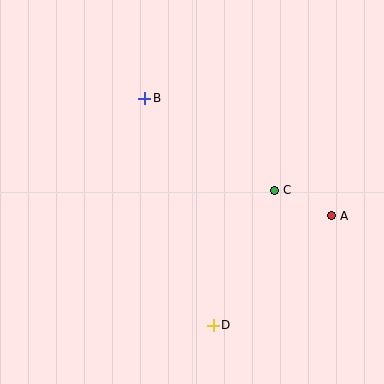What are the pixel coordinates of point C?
Point C is at (275, 190).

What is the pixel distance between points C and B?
The distance between C and B is 159 pixels.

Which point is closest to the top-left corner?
Point B is closest to the top-left corner.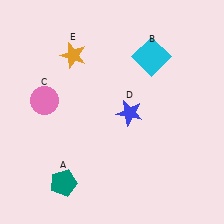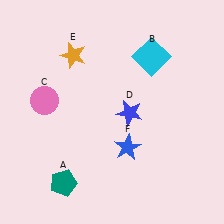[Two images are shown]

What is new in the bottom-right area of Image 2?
A blue star (F) was added in the bottom-right area of Image 2.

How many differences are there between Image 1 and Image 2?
There is 1 difference between the two images.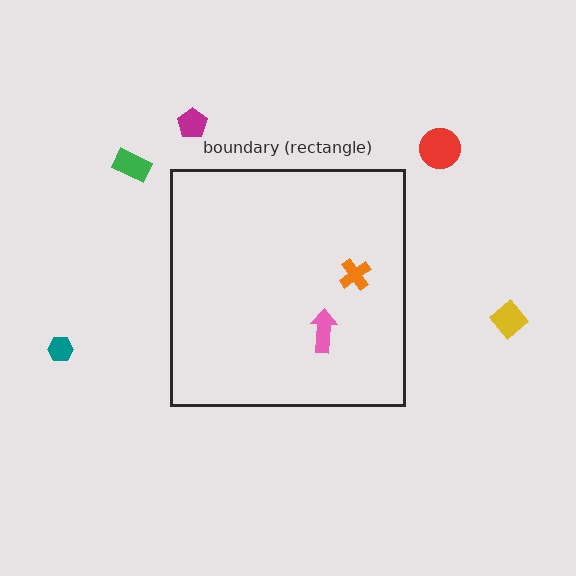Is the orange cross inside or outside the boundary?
Inside.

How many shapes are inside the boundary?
2 inside, 5 outside.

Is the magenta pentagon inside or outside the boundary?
Outside.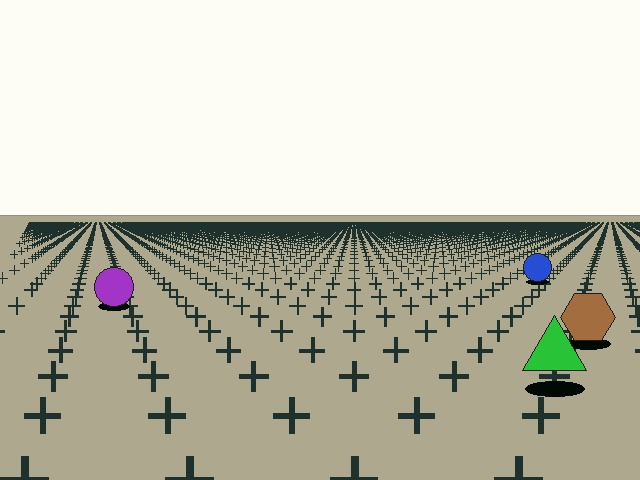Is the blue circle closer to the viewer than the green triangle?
No. The green triangle is closer — you can tell from the texture gradient: the ground texture is coarser near it.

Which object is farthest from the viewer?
The blue circle is farthest from the viewer. It appears smaller and the ground texture around it is denser.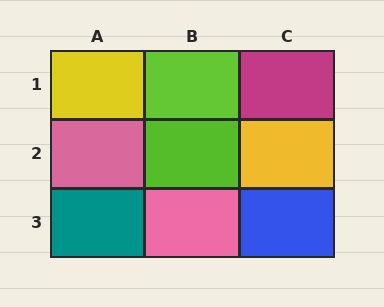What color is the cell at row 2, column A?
Pink.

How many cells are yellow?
2 cells are yellow.